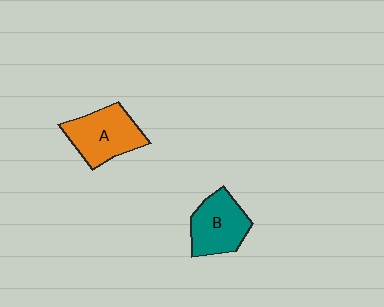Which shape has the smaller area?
Shape B (teal).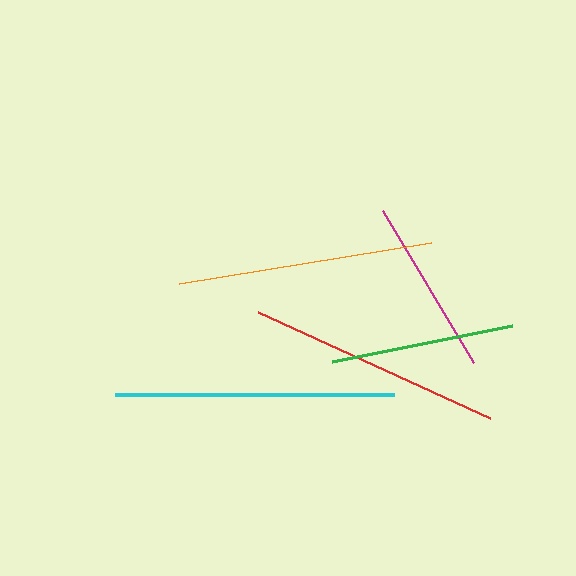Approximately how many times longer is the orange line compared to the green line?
The orange line is approximately 1.4 times the length of the green line.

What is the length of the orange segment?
The orange segment is approximately 255 pixels long.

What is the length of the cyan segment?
The cyan segment is approximately 279 pixels long.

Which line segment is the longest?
The cyan line is the longest at approximately 279 pixels.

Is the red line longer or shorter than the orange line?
The red line is longer than the orange line.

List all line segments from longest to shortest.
From longest to shortest: cyan, red, orange, green, magenta.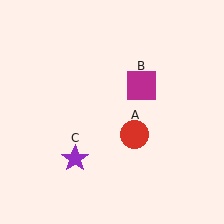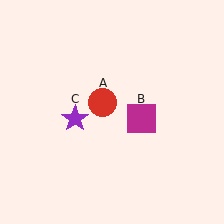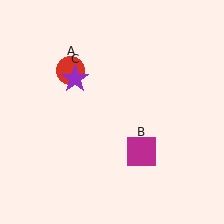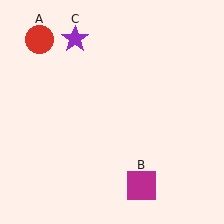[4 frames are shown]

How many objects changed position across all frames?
3 objects changed position: red circle (object A), magenta square (object B), purple star (object C).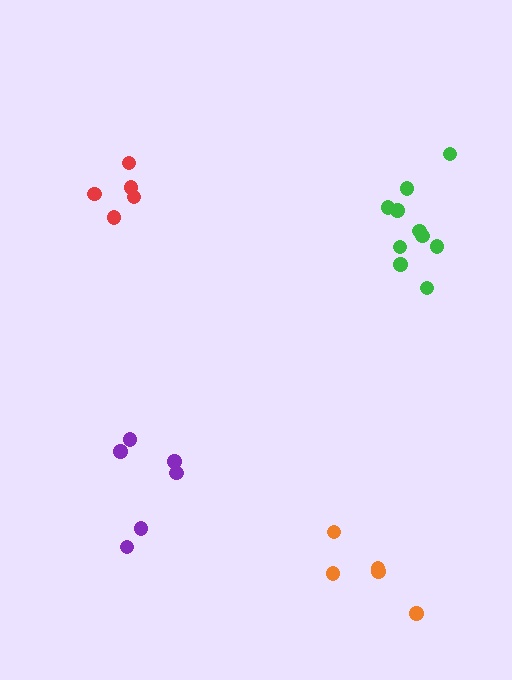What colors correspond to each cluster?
The clusters are colored: purple, green, red, orange.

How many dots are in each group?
Group 1: 6 dots, Group 2: 10 dots, Group 3: 5 dots, Group 4: 5 dots (26 total).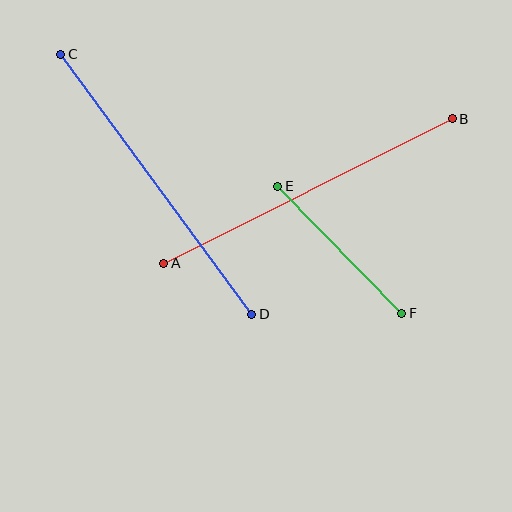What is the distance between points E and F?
The distance is approximately 178 pixels.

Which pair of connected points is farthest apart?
Points A and B are farthest apart.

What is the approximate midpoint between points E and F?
The midpoint is at approximately (340, 250) pixels.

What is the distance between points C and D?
The distance is approximately 322 pixels.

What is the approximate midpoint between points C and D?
The midpoint is at approximately (156, 184) pixels.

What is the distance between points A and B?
The distance is approximately 323 pixels.